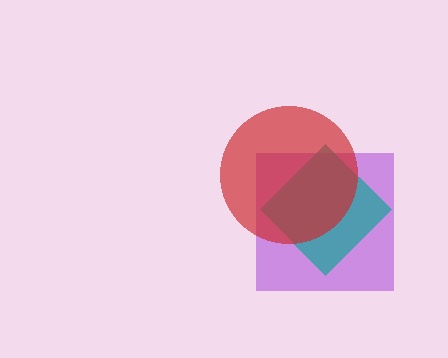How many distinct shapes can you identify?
There are 3 distinct shapes: a purple square, a teal diamond, a red circle.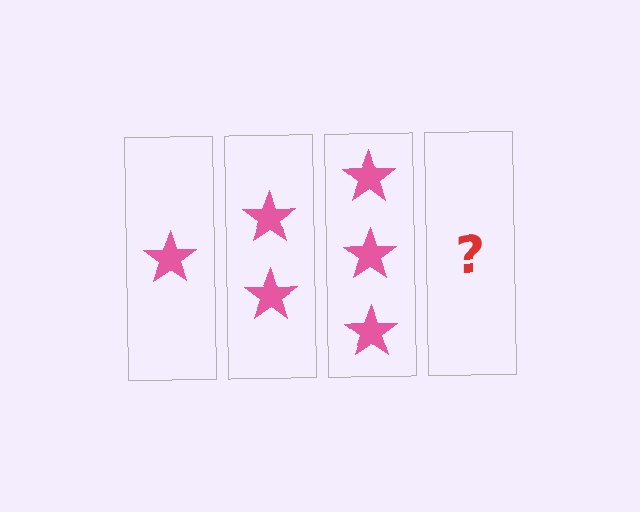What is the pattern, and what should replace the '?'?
The pattern is that each step adds one more star. The '?' should be 4 stars.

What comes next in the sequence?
The next element should be 4 stars.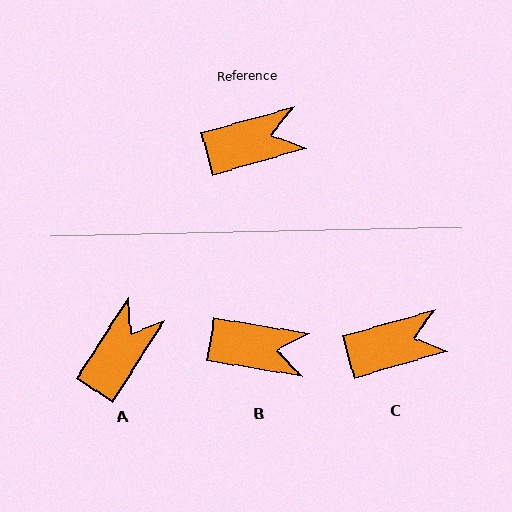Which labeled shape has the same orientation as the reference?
C.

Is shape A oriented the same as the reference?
No, it is off by about 42 degrees.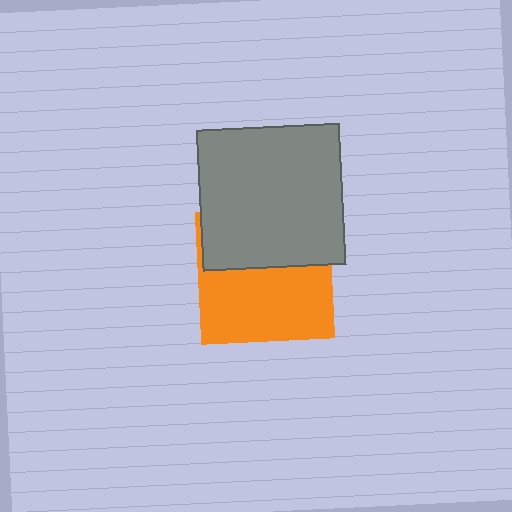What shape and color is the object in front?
The object in front is a gray rectangle.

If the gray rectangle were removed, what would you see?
You would see the complete orange square.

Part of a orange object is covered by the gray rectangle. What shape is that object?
It is a square.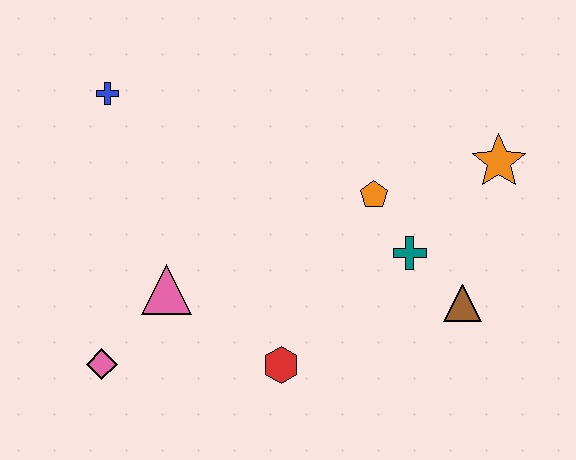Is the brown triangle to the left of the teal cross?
No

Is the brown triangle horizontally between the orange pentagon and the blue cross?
No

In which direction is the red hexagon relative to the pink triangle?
The red hexagon is to the right of the pink triangle.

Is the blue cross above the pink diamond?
Yes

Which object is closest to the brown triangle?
The teal cross is closest to the brown triangle.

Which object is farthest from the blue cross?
The brown triangle is farthest from the blue cross.